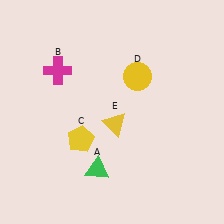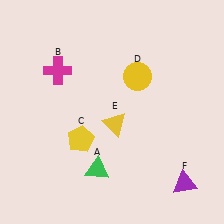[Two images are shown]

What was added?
A purple triangle (F) was added in Image 2.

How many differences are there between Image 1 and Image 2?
There is 1 difference between the two images.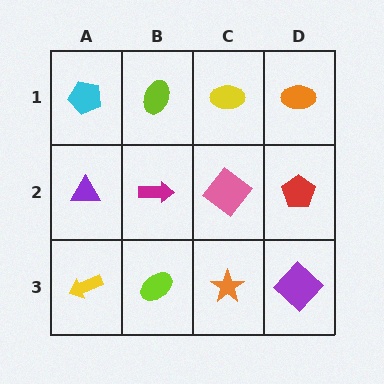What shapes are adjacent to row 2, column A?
A cyan pentagon (row 1, column A), a yellow arrow (row 3, column A), a magenta arrow (row 2, column B).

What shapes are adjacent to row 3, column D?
A red pentagon (row 2, column D), an orange star (row 3, column C).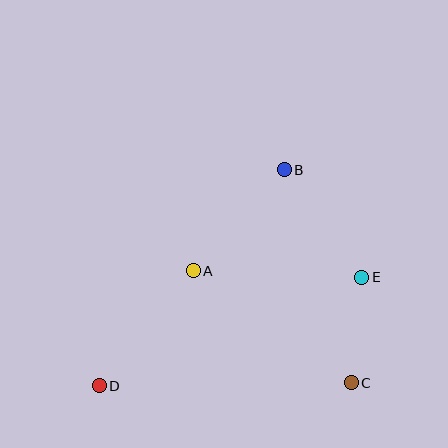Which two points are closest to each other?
Points C and E are closest to each other.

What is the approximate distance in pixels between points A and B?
The distance between A and B is approximately 136 pixels.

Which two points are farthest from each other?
Points B and D are farthest from each other.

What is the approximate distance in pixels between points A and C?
The distance between A and C is approximately 194 pixels.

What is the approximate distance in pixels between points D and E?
The distance between D and E is approximately 284 pixels.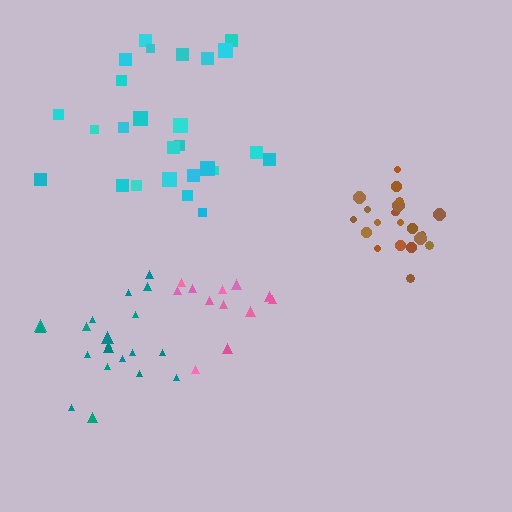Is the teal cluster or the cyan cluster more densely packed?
Teal.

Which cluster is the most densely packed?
Brown.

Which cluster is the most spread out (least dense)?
Cyan.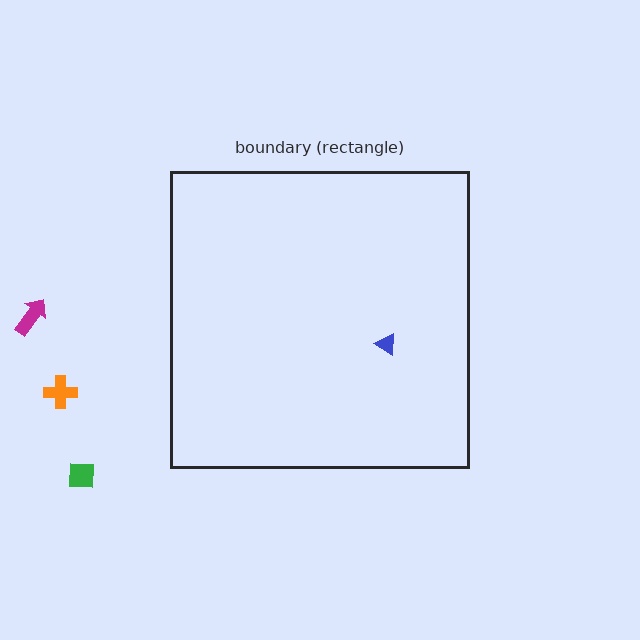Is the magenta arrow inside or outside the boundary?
Outside.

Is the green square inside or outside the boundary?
Outside.